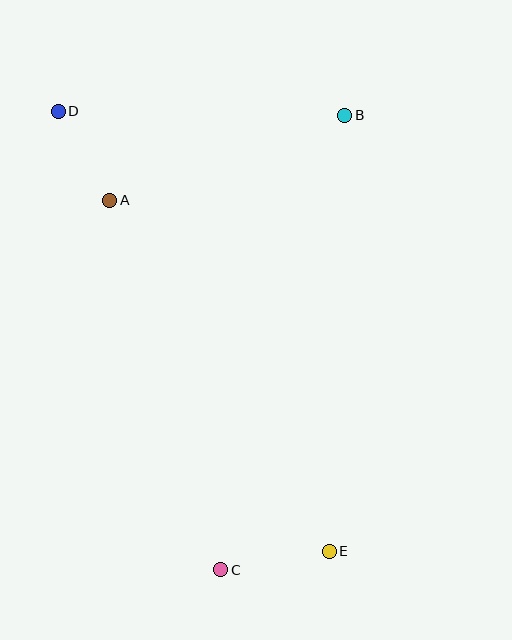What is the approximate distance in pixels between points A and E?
The distance between A and E is approximately 414 pixels.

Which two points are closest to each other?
Points A and D are closest to each other.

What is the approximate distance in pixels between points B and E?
The distance between B and E is approximately 437 pixels.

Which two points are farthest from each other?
Points D and E are farthest from each other.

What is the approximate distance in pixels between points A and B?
The distance between A and B is approximately 250 pixels.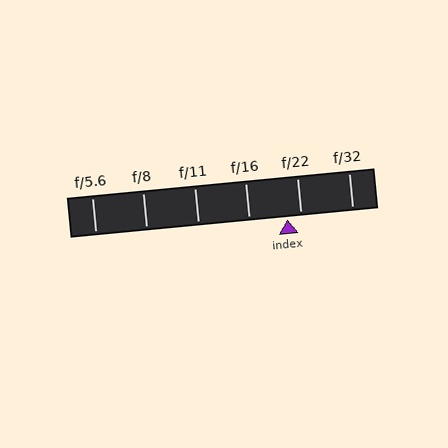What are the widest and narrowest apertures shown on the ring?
The widest aperture shown is f/5.6 and the narrowest is f/32.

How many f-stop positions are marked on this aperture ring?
There are 6 f-stop positions marked.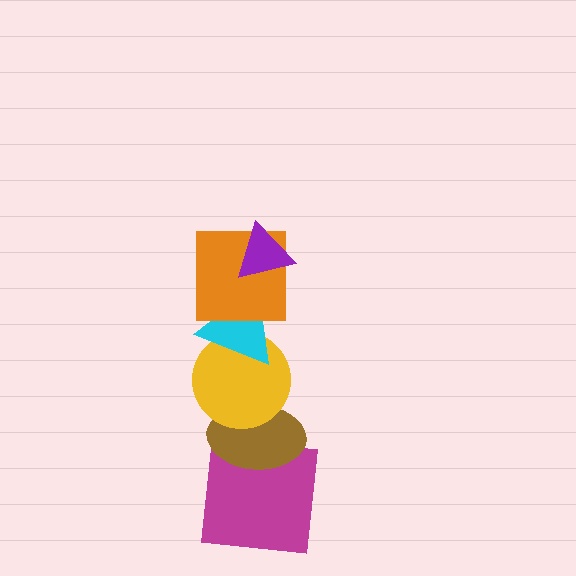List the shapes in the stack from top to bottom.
From top to bottom: the purple triangle, the orange square, the cyan triangle, the yellow circle, the brown ellipse, the magenta square.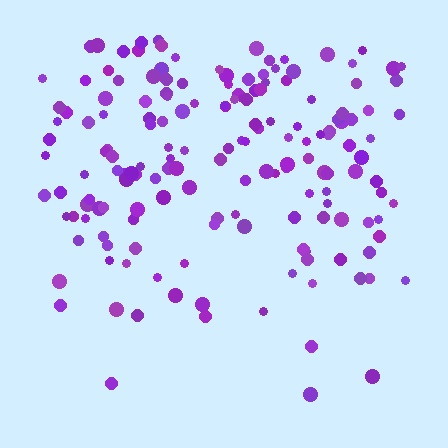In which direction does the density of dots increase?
From bottom to top, with the top side densest.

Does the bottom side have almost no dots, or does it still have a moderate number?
Still a moderate number, just noticeably fewer than the top.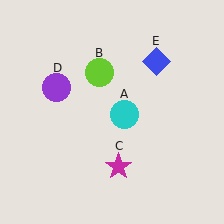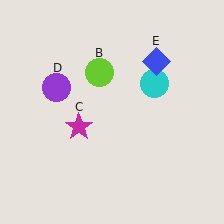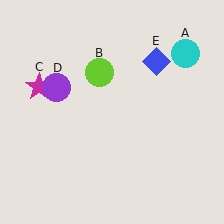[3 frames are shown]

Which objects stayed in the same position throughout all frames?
Lime circle (object B) and purple circle (object D) and blue diamond (object E) remained stationary.